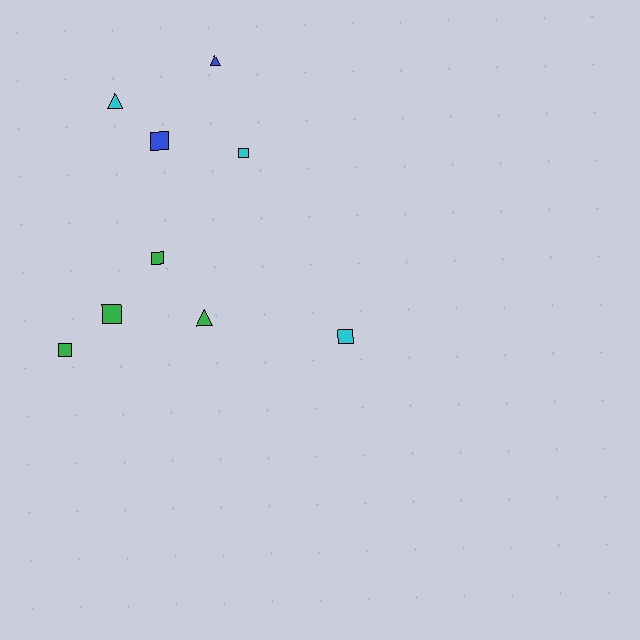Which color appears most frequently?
Green, with 4 objects.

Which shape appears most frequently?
Square, with 6 objects.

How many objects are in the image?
There are 9 objects.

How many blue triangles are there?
There is 1 blue triangle.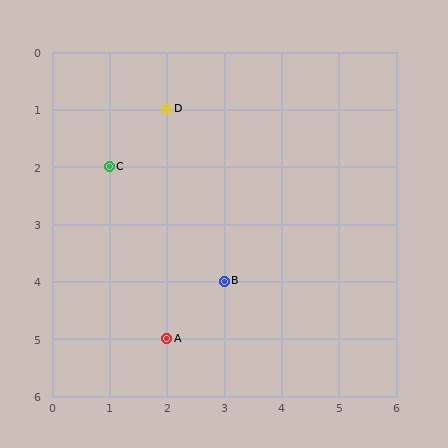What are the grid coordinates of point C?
Point C is at grid coordinates (1, 2).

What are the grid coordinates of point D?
Point D is at grid coordinates (2, 1).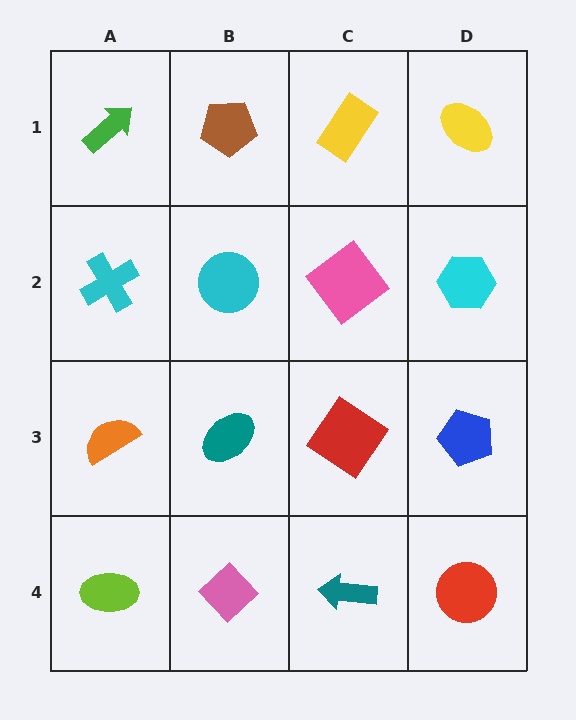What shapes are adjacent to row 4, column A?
An orange semicircle (row 3, column A), a pink diamond (row 4, column B).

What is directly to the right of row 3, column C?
A blue pentagon.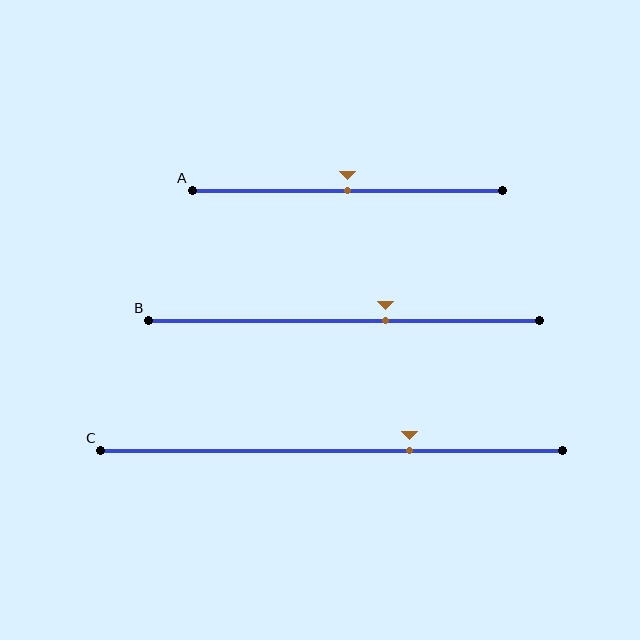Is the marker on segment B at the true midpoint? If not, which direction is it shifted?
No, the marker on segment B is shifted to the right by about 11% of the segment length.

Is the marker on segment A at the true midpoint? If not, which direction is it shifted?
Yes, the marker on segment A is at the true midpoint.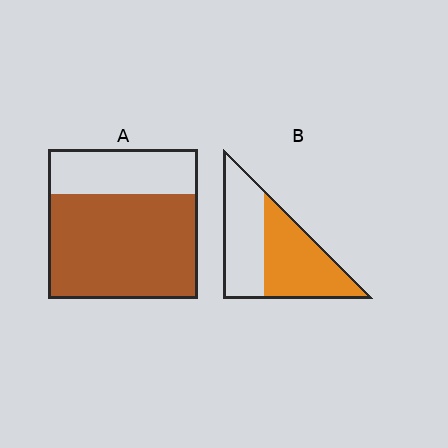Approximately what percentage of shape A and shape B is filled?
A is approximately 70% and B is approximately 55%.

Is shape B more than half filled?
Roughly half.